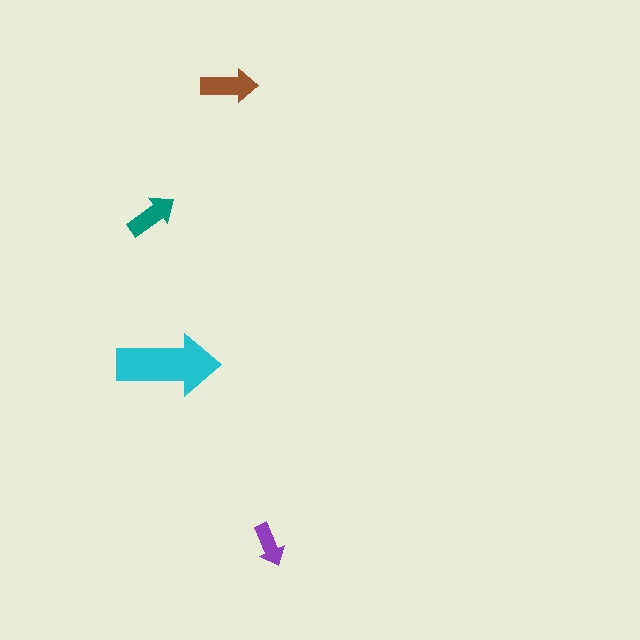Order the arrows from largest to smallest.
the cyan one, the brown one, the teal one, the purple one.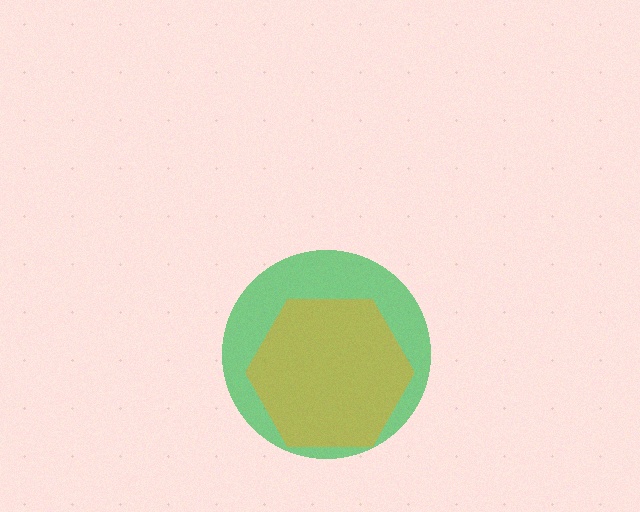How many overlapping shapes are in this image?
There are 2 overlapping shapes in the image.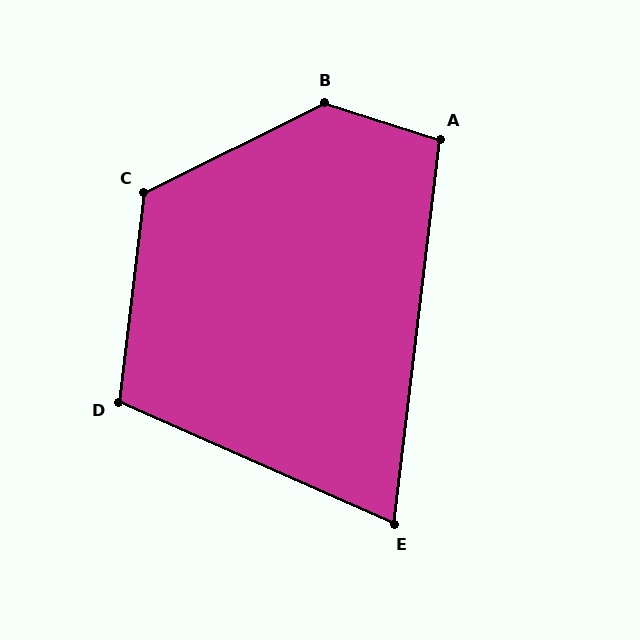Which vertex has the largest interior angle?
B, at approximately 136 degrees.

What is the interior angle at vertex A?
Approximately 101 degrees (obtuse).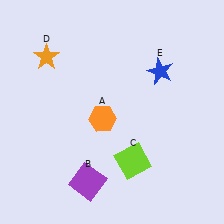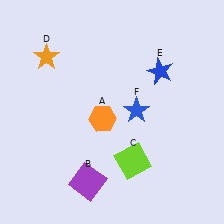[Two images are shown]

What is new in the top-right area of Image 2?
A blue star (F) was added in the top-right area of Image 2.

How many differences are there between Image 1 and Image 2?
There is 1 difference between the two images.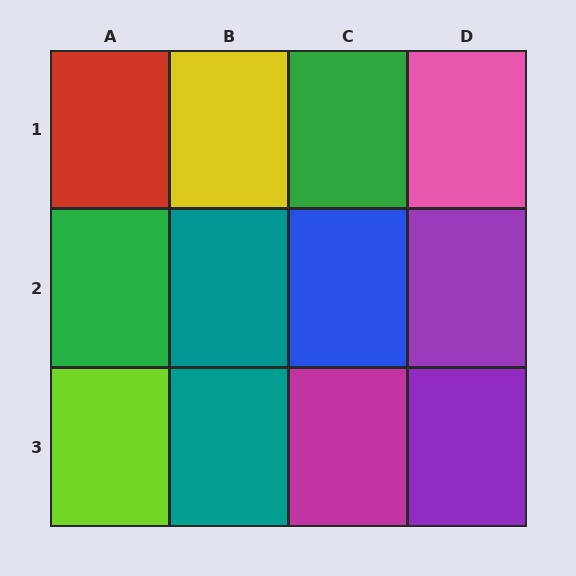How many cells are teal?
2 cells are teal.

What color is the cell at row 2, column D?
Purple.